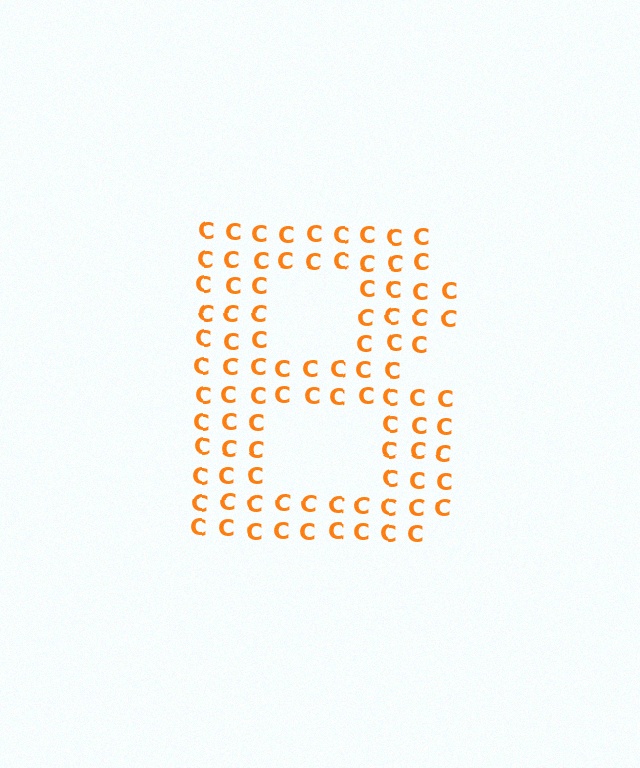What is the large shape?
The large shape is the letter B.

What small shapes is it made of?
It is made of small letter C's.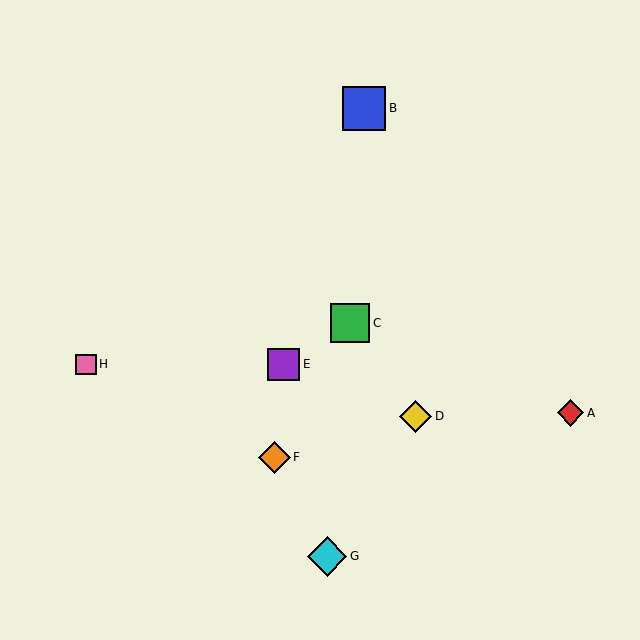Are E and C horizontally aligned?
No, E is at y≈364 and C is at y≈323.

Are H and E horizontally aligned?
Yes, both are at y≈364.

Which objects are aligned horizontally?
Objects E, H are aligned horizontally.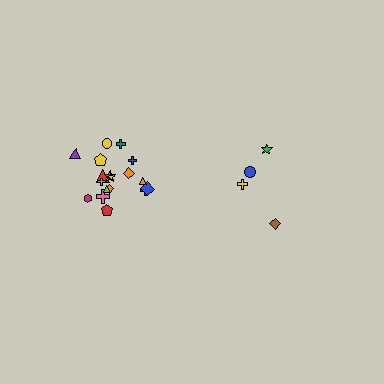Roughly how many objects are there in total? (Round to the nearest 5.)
Roughly 20 objects in total.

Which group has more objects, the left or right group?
The left group.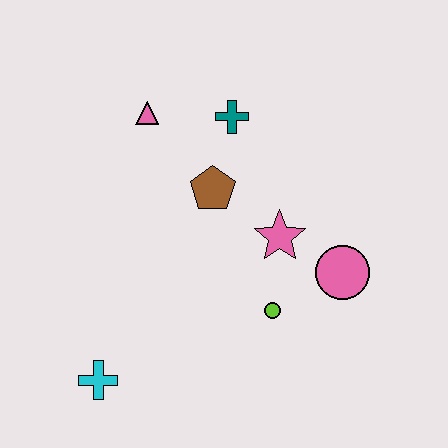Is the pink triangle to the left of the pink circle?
Yes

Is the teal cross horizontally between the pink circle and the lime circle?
No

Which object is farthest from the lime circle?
The pink triangle is farthest from the lime circle.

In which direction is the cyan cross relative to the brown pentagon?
The cyan cross is below the brown pentagon.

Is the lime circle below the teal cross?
Yes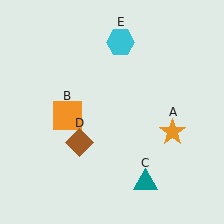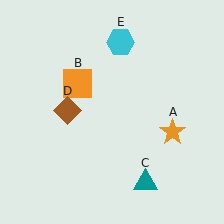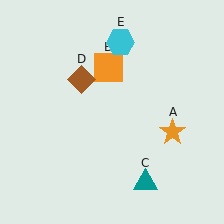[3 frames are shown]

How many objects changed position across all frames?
2 objects changed position: orange square (object B), brown diamond (object D).